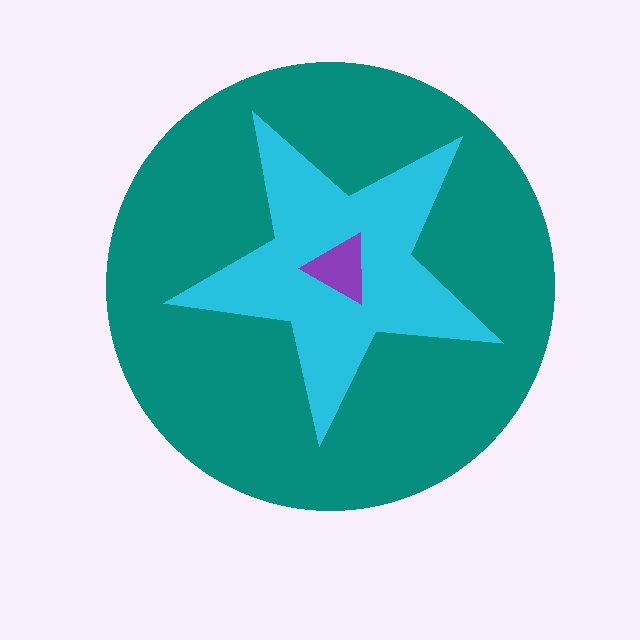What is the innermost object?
The purple triangle.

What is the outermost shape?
The teal circle.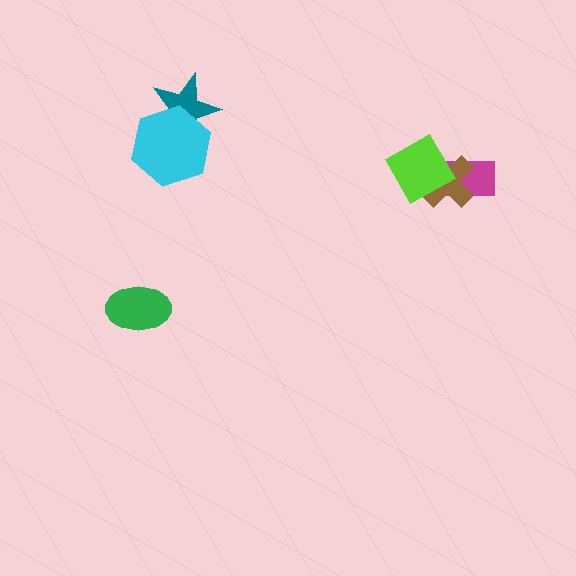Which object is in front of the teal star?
The cyan hexagon is in front of the teal star.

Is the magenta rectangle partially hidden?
Yes, it is partially covered by another shape.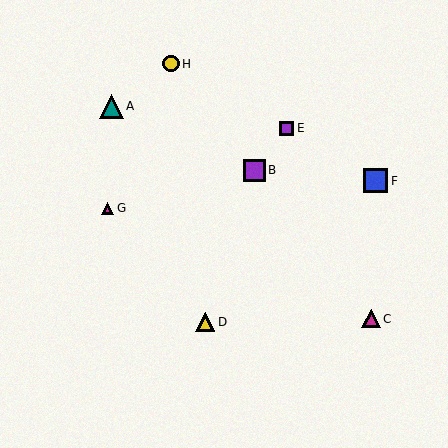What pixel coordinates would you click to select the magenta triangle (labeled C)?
Click at (371, 319) to select the magenta triangle C.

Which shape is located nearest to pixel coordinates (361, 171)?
The blue square (labeled F) at (376, 181) is nearest to that location.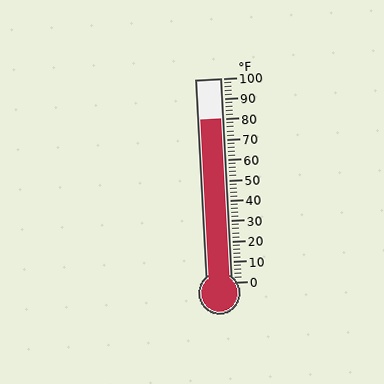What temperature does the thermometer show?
The thermometer shows approximately 80°F.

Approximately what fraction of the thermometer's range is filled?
The thermometer is filled to approximately 80% of its range.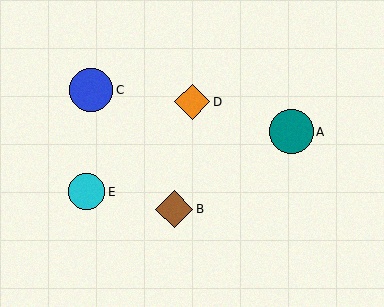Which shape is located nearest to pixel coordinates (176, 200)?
The brown diamond (labeled B) at (174, 209) is nearest to that location.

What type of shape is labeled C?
Shape C is a blue circle.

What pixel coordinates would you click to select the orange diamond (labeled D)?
Click at (192, 102) to select the orange diamond D.